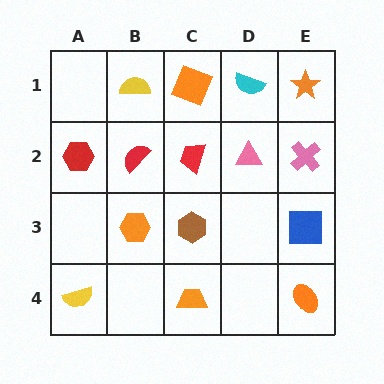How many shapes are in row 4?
3 shapes.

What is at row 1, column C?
An orange square.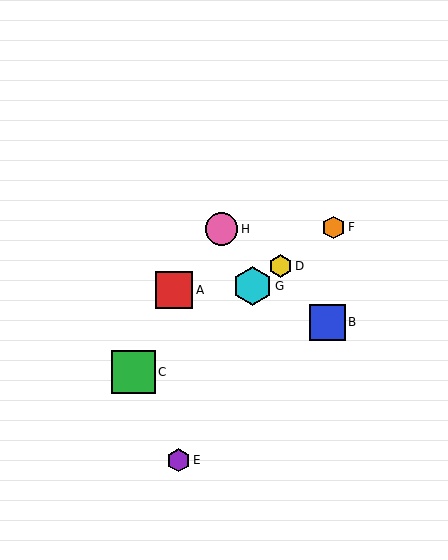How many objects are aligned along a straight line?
4 objects (C, D, F, G) are aligned along a straight line.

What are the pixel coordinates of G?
Object G is at (253, 286).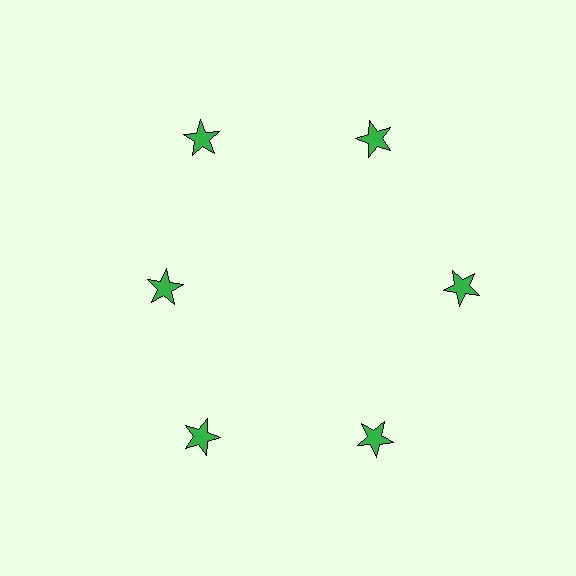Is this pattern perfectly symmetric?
No. The 6 green stars are arranged in a ring, but one element near the 9 o'clock position is pulled inward toward the center, breaking the 6-fold rotational symmetry.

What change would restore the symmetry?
The symmetry would be restored by moving it outward, back onto the ring so that all 6 stars sit at equal angles and equal distance from the center.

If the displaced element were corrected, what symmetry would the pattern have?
It would have 6-fold rotational symmetry — the pattern would map onto itself every 60 degrees.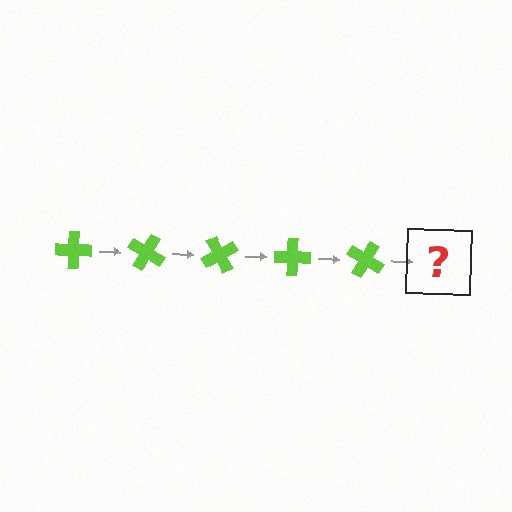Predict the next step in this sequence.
The next step is a lime cross rotated 150 degrees.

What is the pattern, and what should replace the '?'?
The pattern is that the cross rotates 30 degrees each step. The '?' should be a lime cross rotated 150 degrees.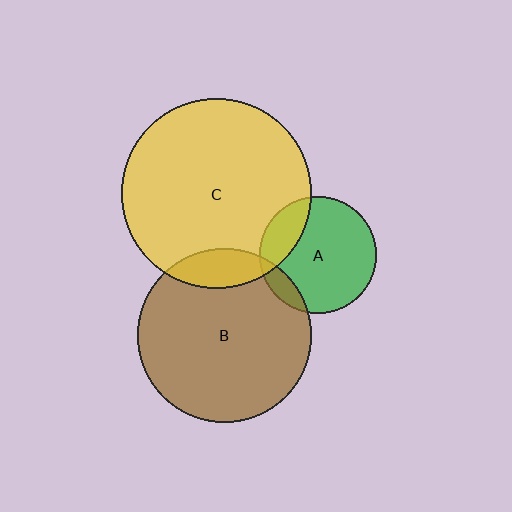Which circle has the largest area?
Circle C (yellow).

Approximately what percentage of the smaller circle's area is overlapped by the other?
Approximately 15%.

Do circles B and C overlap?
Yes.